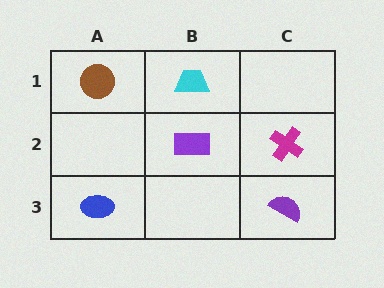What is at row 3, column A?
A blue ellipse.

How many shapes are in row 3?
2 shapes.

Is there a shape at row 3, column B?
No, that cell is empty.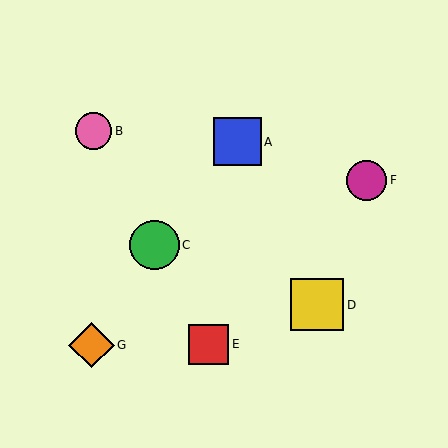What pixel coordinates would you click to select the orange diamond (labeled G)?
Click at (92, 345) to select the orange diamond G.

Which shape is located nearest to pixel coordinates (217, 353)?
The red square (labeled E) at (209, 344) is nearest to that location.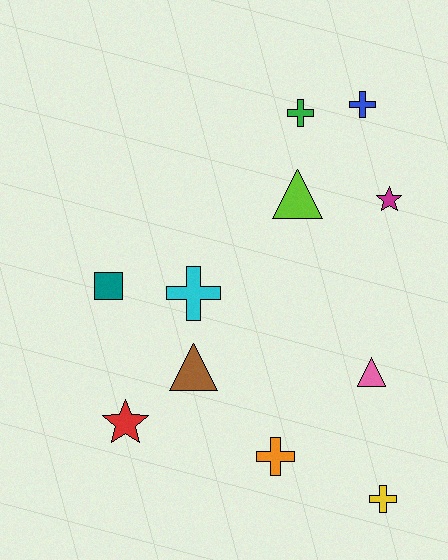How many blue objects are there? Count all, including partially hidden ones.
There is 1 blue object.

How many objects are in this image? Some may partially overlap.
There are 11 objects.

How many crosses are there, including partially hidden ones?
There are 5 crosses.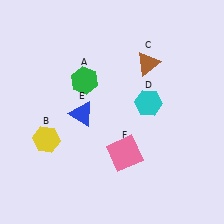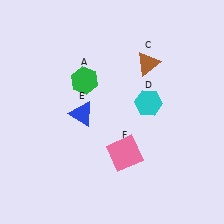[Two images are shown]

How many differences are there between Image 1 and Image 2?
There is 1 difference between the two images.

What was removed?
The yellow hexagon (B) was removed in Image 2.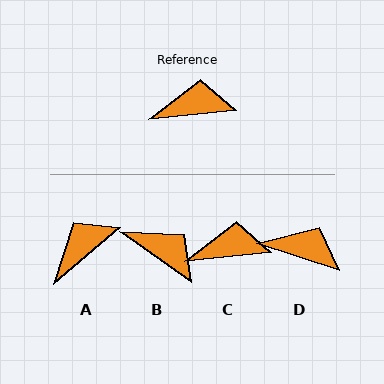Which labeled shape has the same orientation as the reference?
C.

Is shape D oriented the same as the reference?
No, it is off by about 24 degrees.